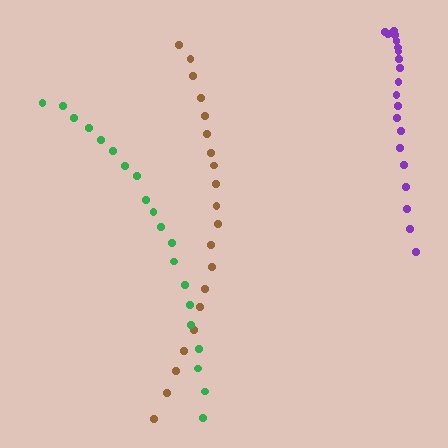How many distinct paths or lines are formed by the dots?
There are 3 distinct paths.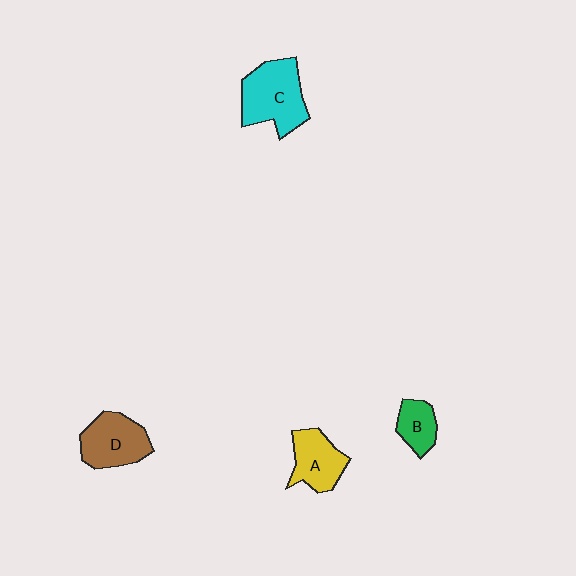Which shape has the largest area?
Shape C (cyan).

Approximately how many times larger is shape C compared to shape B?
Approximately 2.2 times.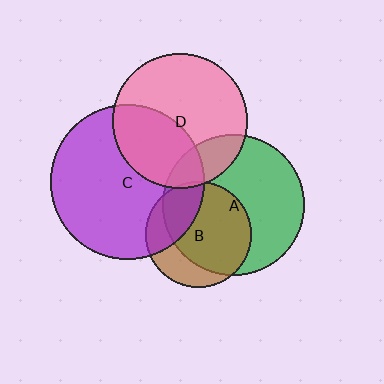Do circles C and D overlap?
Yes.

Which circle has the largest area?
Circle C (purple).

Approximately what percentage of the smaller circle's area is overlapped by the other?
Approximately 40%.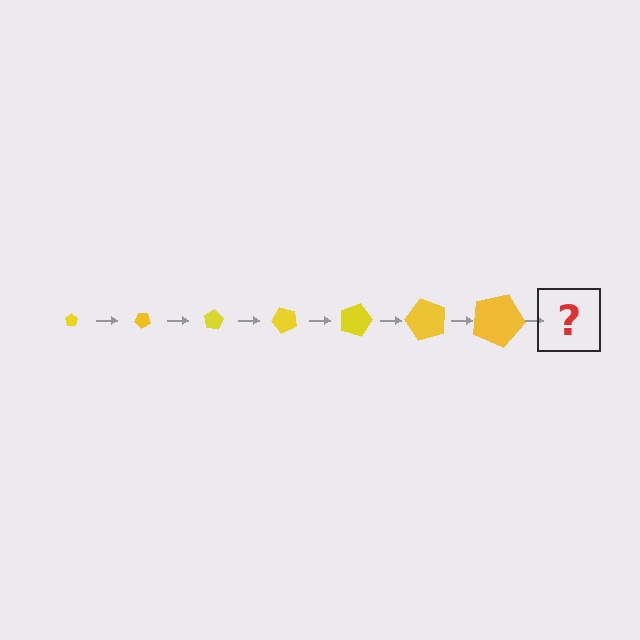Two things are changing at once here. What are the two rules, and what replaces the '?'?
The two rules are that the pentagon grows larger each step and it rotates 40 degrees each step. The '?' should be a pentagon, larger than the previous one and rotated 280 degrees from the start.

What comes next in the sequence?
The next element should be a pentagon, larger than the previous one and rotated 280 degrees from the start.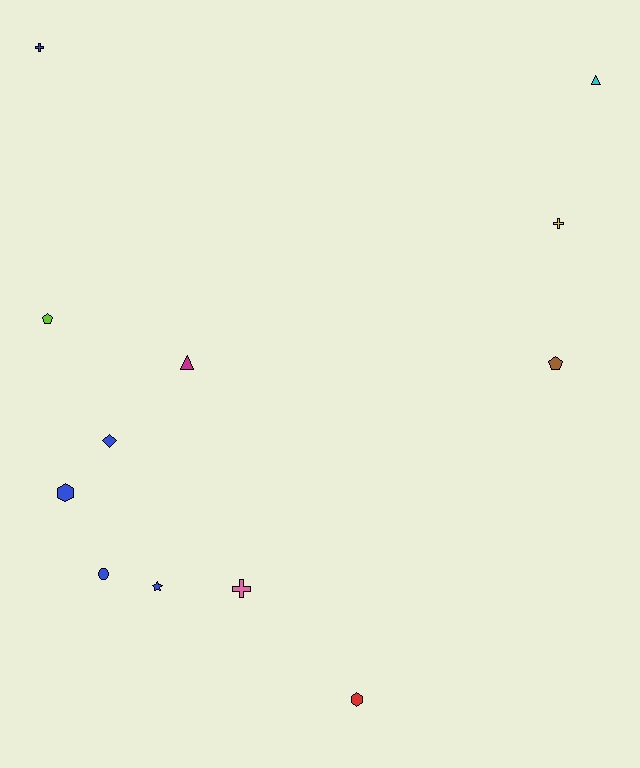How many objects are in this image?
There are 12 objects.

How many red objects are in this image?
There is 1 red object.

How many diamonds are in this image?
There is 1 diamond.